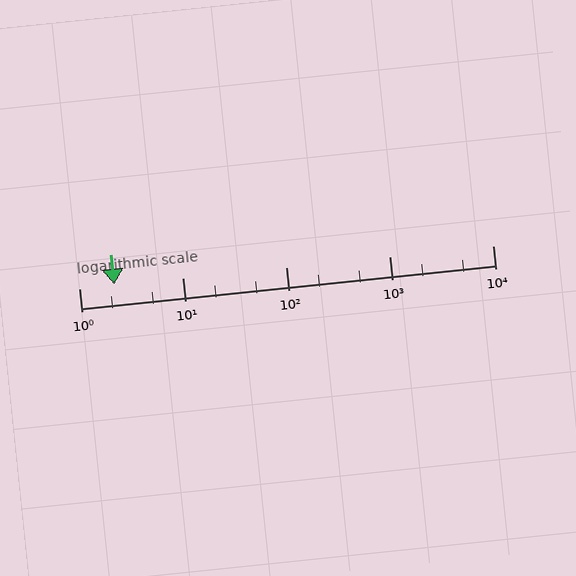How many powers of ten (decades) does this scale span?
The scale spans 4 decades, from 1 to 10000.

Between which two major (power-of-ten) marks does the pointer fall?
The pointer is between 1 and 10.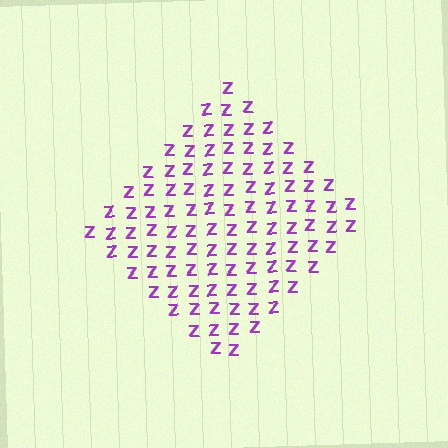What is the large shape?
The large shape is a diamond.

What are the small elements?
The small elements are letter Z's.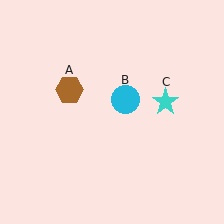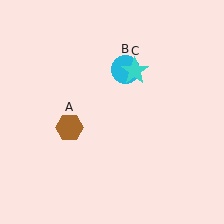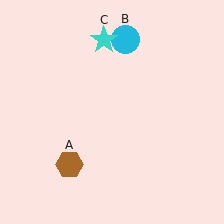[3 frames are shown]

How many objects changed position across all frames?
3 objects changed position: brown hexagon (object A), cyan circle (object B), cyan star (object C).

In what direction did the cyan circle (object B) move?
The cyan circle (object B) moved up.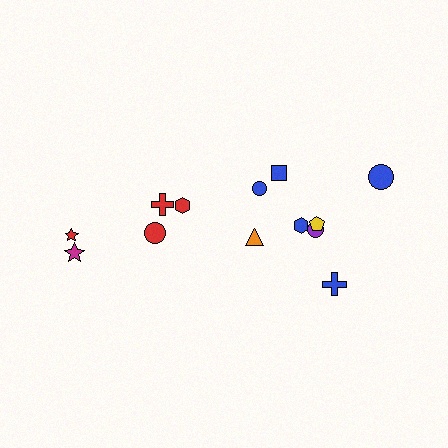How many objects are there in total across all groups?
There are 13 objects.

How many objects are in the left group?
There are 5 objects.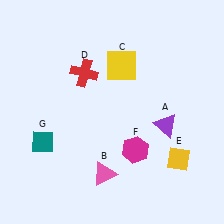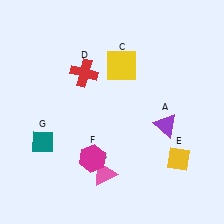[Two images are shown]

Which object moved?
The magenta hexagon (F) moved left.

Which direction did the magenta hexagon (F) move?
The magenta hexagon (F) moved left.